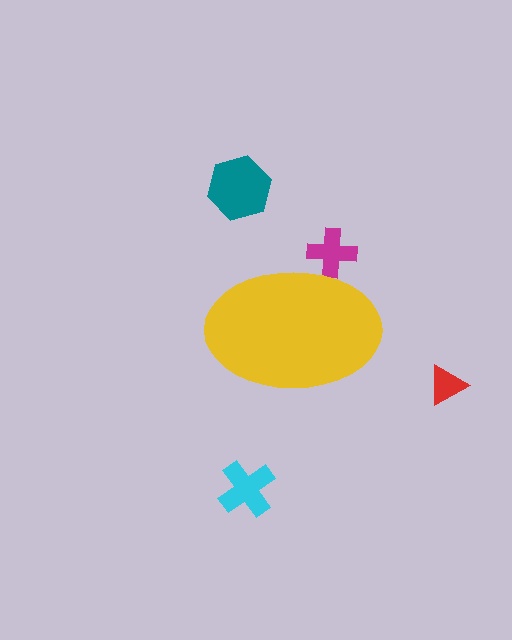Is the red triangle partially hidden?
No, the red triangle is fully visible.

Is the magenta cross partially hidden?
Yes, the magenta cross is partially hidden behind the yellow ellipse.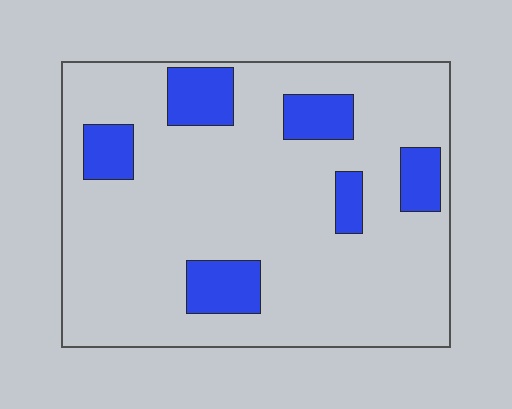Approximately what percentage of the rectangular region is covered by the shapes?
Approximately 15%.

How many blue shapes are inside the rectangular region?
6.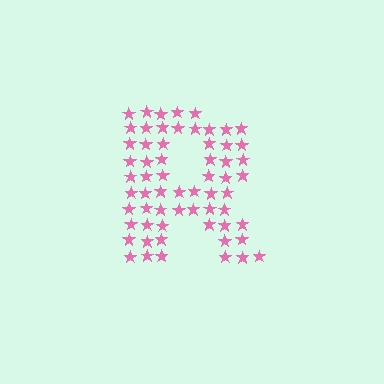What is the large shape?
The large shape is the letter R.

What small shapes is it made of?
It is made of small stars.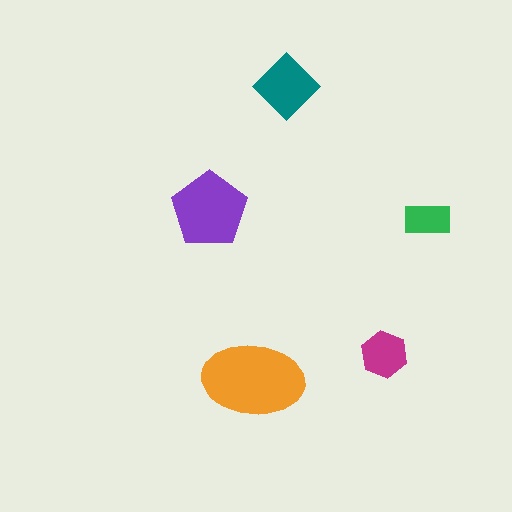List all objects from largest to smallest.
The orange ellipse, the purple pentagon, the teal diamond, the magenta hexagon, the green rectangle.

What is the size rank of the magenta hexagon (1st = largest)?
4th.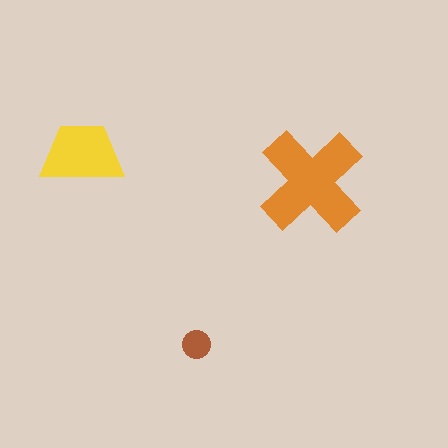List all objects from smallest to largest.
The brown circle, the yellow trapezoid, the orange cross.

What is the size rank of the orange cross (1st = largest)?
1st.